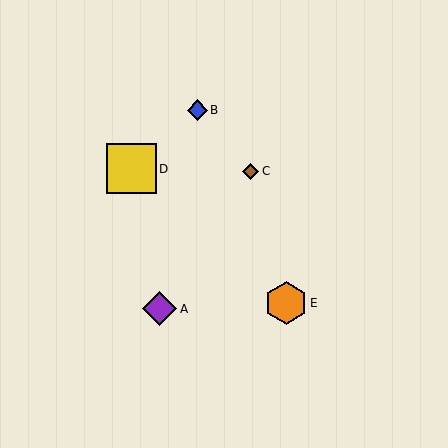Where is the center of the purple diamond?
The center of the purple diamond is at (160, 309).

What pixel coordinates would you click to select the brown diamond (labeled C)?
Click at (250, 171) to select the brown diamond C.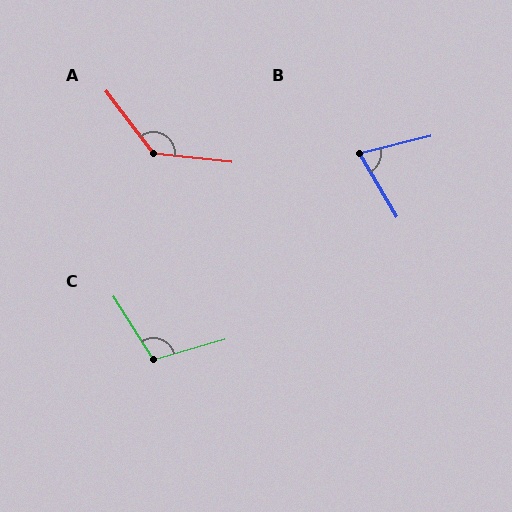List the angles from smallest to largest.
B (73°), C (107°), A (134°).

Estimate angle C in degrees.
Approximately 107 degrees.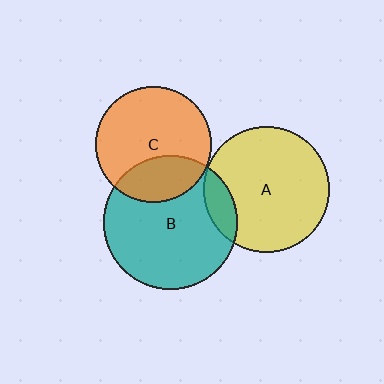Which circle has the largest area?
Circle B (teal).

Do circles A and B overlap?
Yes.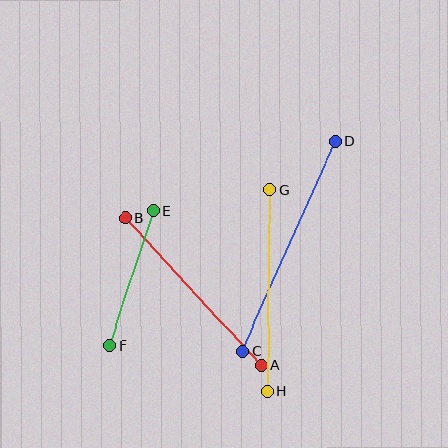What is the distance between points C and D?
The distance is approximately 229 pixels.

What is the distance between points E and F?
The distance is approximately 141 pixels.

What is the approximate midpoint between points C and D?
The midpoint is at approximately (289, 246) pixels.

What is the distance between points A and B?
The distance is approximately 200 pixels.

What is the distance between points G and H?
The distance is approximately 201 pixels.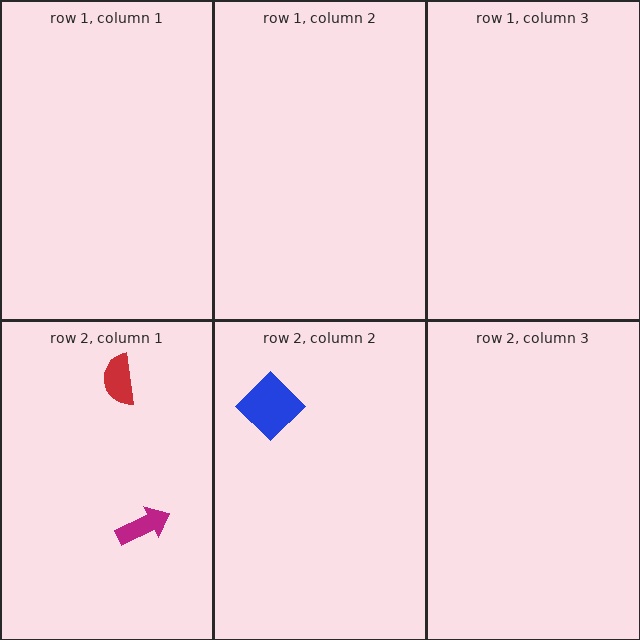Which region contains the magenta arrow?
The row 2, column 1 region.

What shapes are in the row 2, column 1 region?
The magenta arrow, the red semicircle.